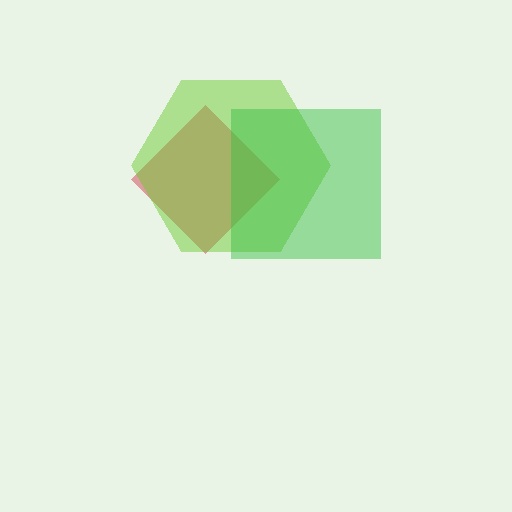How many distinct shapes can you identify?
There are 3 distinct shapes: a red diamond, a lime hexagon, a green square.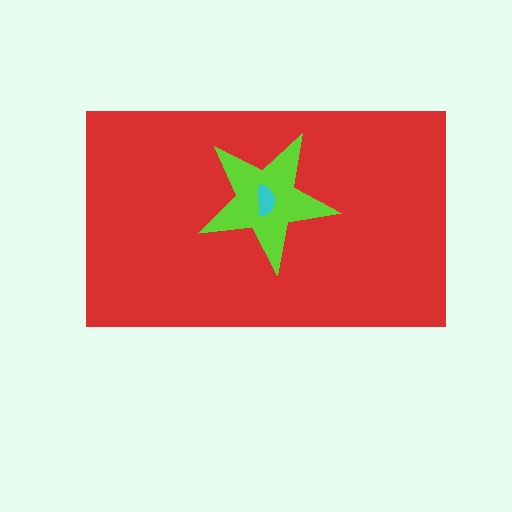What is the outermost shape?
The red rectangle.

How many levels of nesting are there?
3.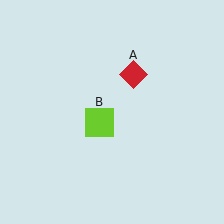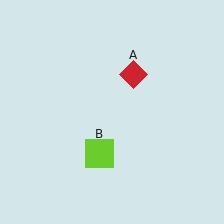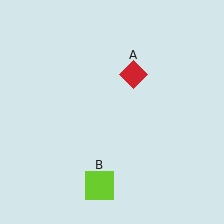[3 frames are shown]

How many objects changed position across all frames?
1 object changed position: lime square (object B).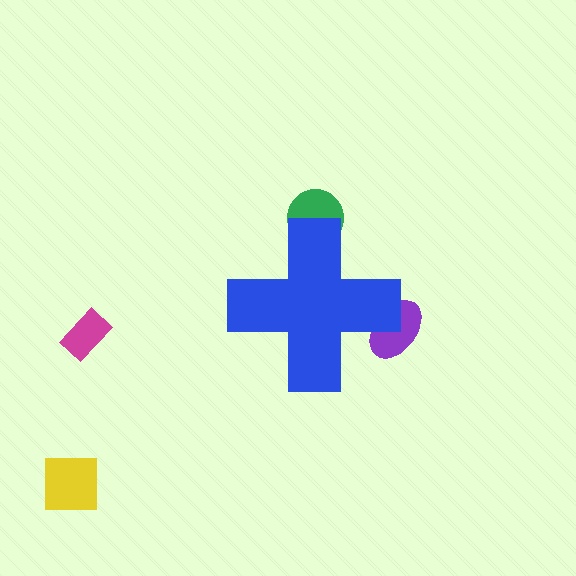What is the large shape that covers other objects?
A blue cross.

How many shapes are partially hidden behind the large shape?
2 shapes are partially hidden.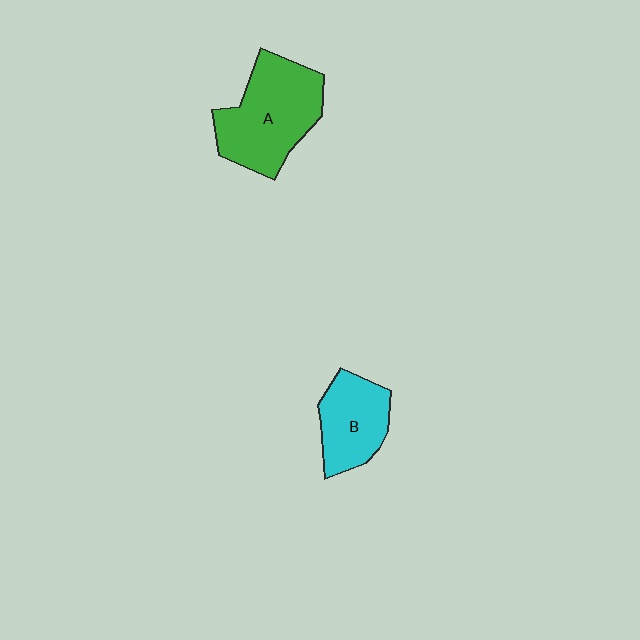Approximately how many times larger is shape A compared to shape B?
Approximately 1.6 times.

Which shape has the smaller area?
Shape B (cyan).